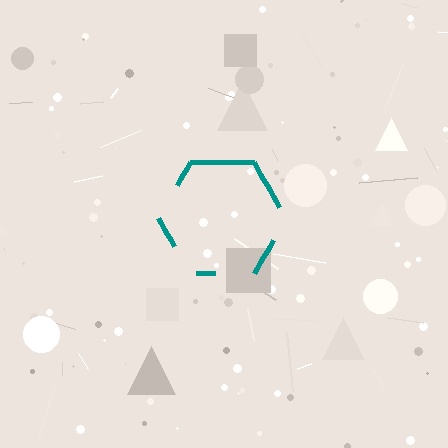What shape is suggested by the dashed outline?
The dashed outline suggests a hexagon.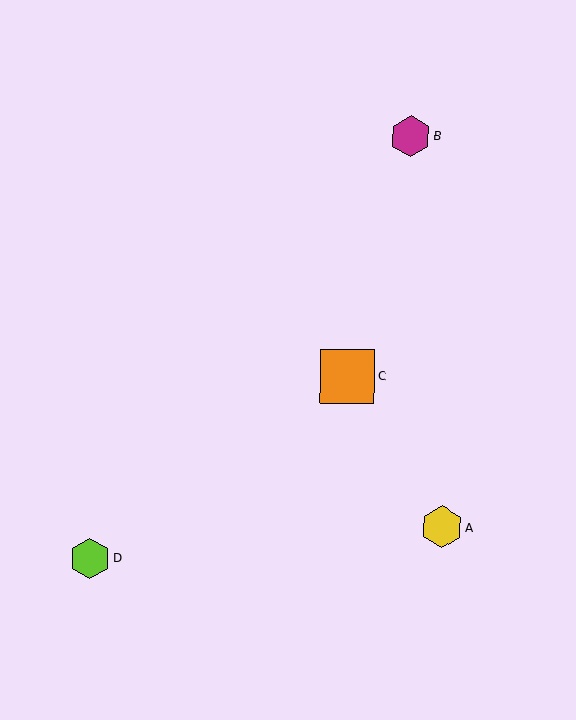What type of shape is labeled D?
Shape D is a lime hexagon.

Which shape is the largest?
The orange square (labeled C) is the largest.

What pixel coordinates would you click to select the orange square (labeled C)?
Click at (347, 376) to select the orange square C.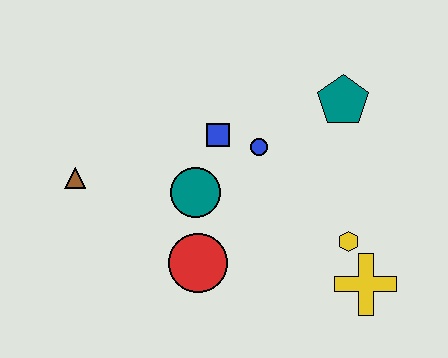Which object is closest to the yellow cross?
The yellow hexagon is closest to the yellow cross.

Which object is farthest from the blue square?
The yellow cross is farthest from the blue square.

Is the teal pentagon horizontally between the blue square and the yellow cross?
Yes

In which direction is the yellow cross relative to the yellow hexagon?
The yellow cross is below the yellow hexagon.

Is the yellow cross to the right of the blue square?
Yes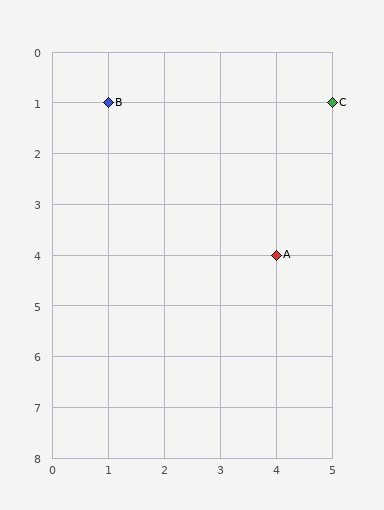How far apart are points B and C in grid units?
Points B and C are 4 columns apart.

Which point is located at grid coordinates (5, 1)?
Point C is at (5, 1).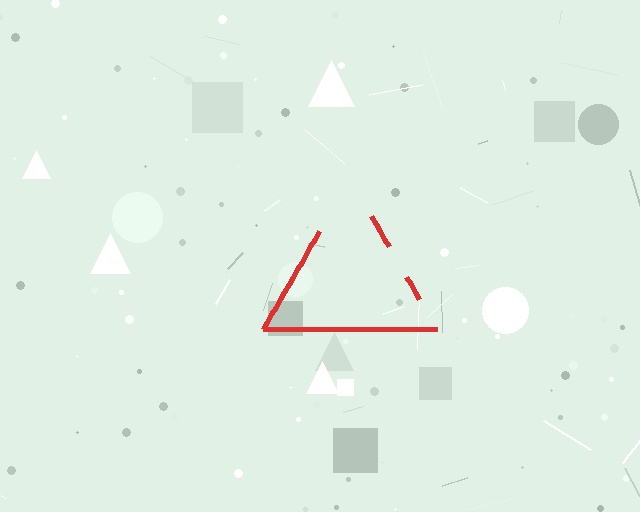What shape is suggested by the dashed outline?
The dashed outline suggests a triangle.